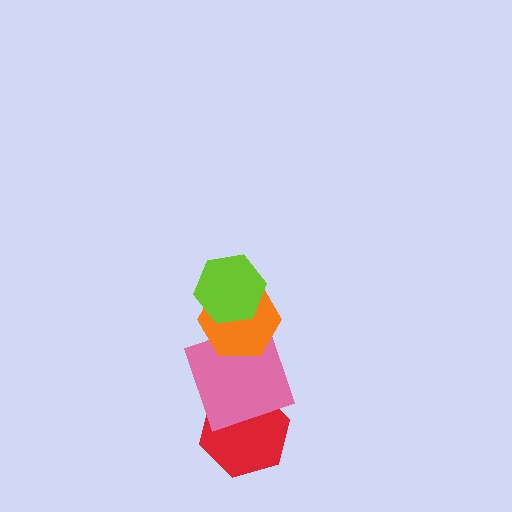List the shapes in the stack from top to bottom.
From top to bottom: the lime hexagon, the orange hexagon, the pink square, the red hexagon.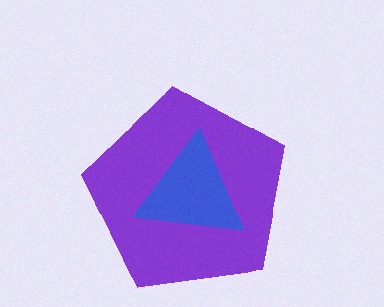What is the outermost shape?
The purple pentagon.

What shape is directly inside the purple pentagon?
The blue triangle.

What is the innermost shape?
The blue triangle.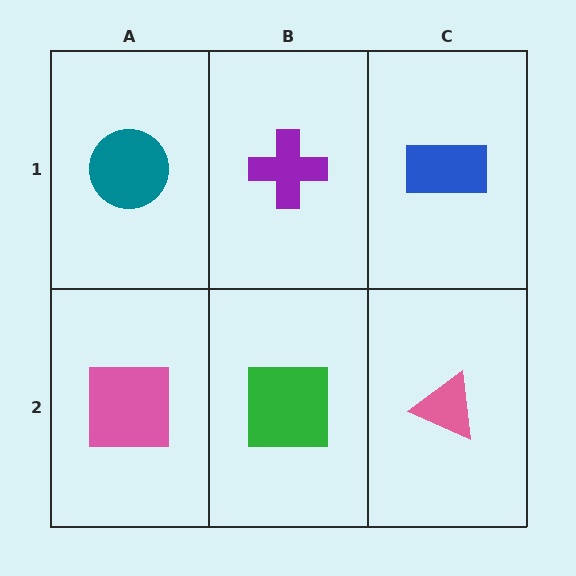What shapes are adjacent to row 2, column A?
A teal circle (row 1, column A), a green square (row 2, column B).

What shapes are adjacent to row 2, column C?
A blue rectangle (row 1, column C), a green square (row 2, column B).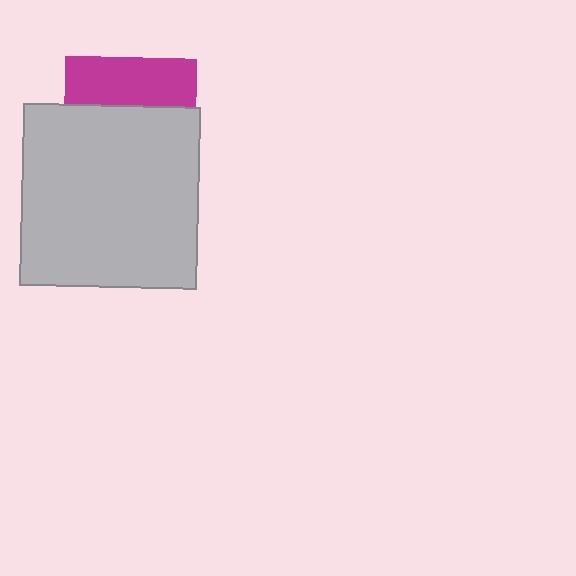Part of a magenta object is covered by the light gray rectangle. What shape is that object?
It is a square.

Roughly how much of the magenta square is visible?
A small part of it is visible (roughly 37%).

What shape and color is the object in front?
The object in front is a light gray rectangle.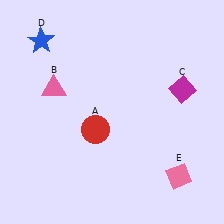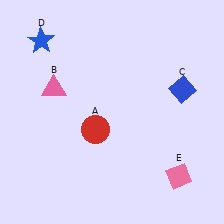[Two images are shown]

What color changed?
The diamond (C) changed from magenta in Image 1 to blue in Image 2.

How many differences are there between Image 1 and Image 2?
There is 1 difference between the two images.